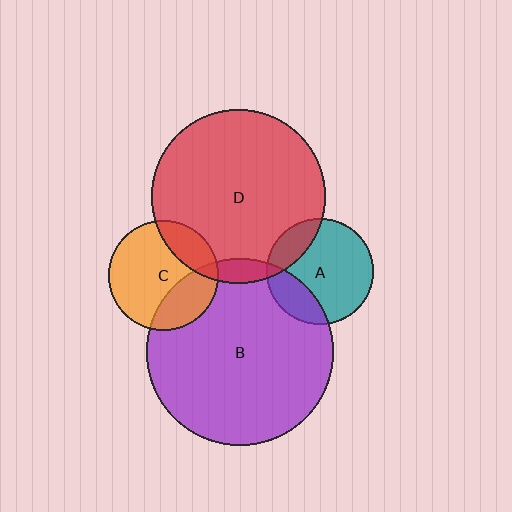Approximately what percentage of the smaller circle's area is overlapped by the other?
Approximately 25%.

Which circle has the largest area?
Circle B (purple).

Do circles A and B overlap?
Yes.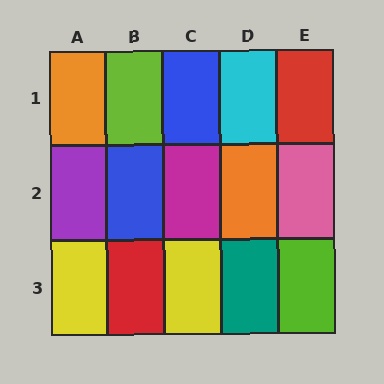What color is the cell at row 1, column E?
Red.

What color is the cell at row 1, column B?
Lime.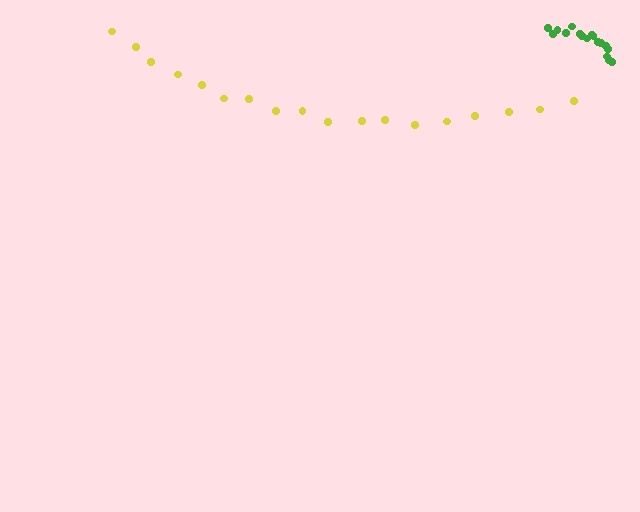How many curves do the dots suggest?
There are 2 distinct paths.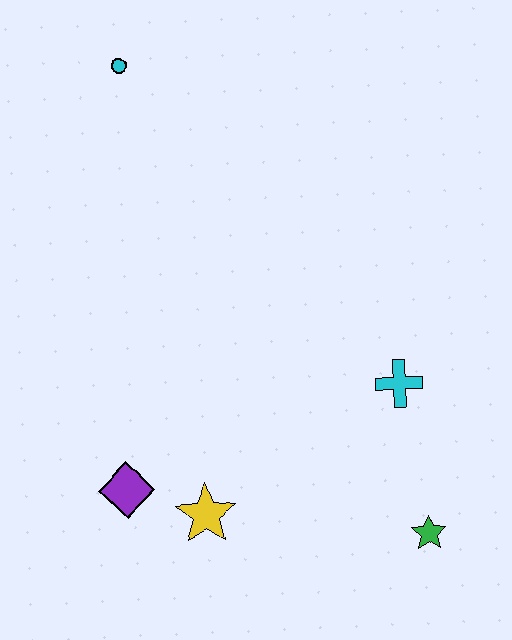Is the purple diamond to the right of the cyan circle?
No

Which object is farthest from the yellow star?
The cyan circle is farthest from the yellow star.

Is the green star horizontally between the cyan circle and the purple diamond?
No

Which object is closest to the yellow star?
The purple diamond is closest to the yellow star.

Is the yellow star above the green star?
Yes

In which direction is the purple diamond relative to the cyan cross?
The purple diamond is to the left of the cyan cross.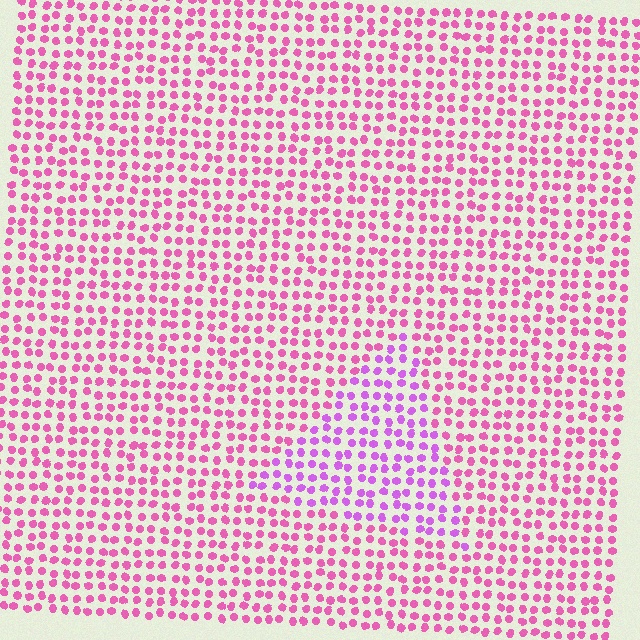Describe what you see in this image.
The image is filled with small pink elements in a uniform arrangement. A triangle-shaped region is visible where the elements are tinted to a slightly different hue, forming a subtle color boundary.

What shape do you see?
I see a triangle.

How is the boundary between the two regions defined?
The boundary is defined purely by a slight shift in hue (about 32 degrees). Spacing, size, and orientation are identical on both sides.